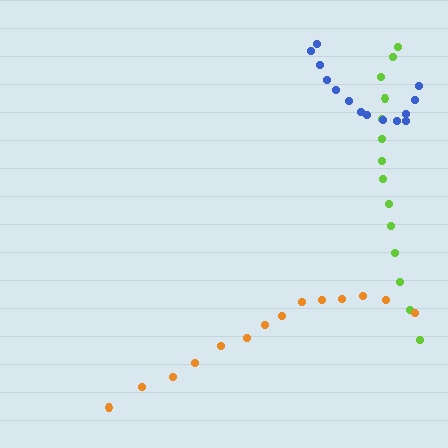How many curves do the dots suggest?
There are 3 distinct paths.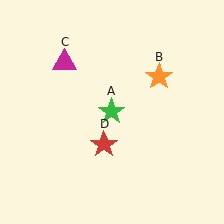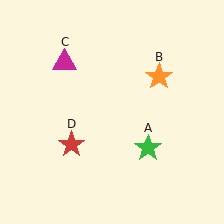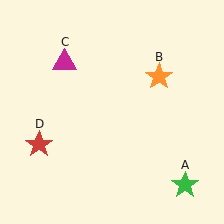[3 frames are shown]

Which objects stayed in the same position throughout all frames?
Orange star (object B) and magenta triangle (object C) remained stationary.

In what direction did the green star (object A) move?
The green star (object A) moved down and to the right.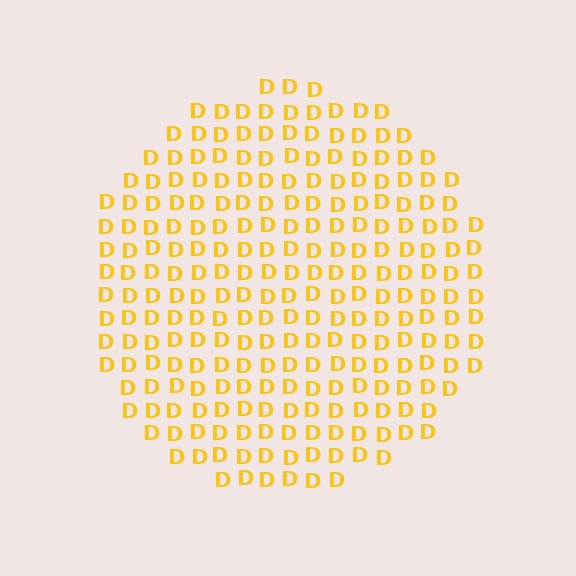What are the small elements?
The small elements are letter D's.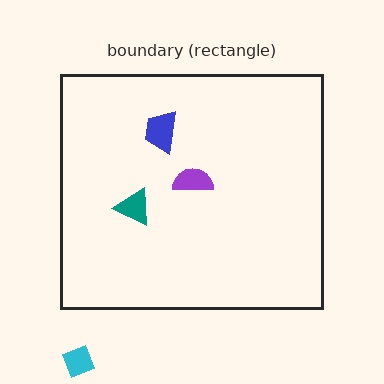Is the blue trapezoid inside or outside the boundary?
Inside.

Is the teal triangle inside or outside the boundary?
Inside.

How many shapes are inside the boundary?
3 inside, 1 outside.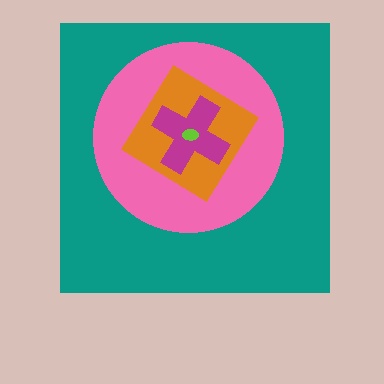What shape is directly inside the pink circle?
The orange diamond.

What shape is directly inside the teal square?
The pink circle.